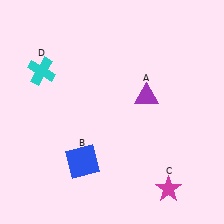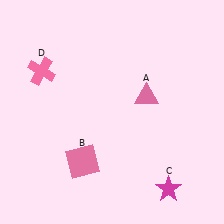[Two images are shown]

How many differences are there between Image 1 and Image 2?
There are 3 differences between the two images.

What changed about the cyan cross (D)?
In Image 1, D is cyan. In Image 2, it changed to pink.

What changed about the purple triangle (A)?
In Image 1, A is purple. In Image 2, it changed to pink.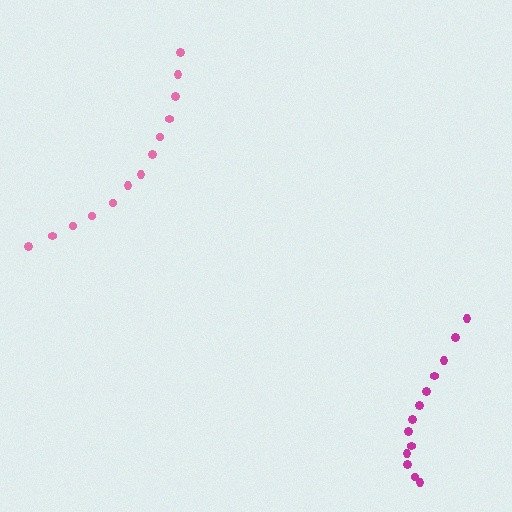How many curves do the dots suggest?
There are 2 distinct paths.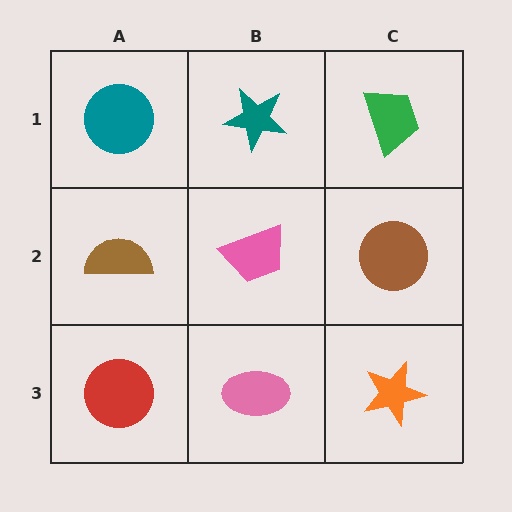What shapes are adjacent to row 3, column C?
A brown circle (row 2, column C), a pink ellipse (row 3, column B).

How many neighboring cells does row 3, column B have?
3.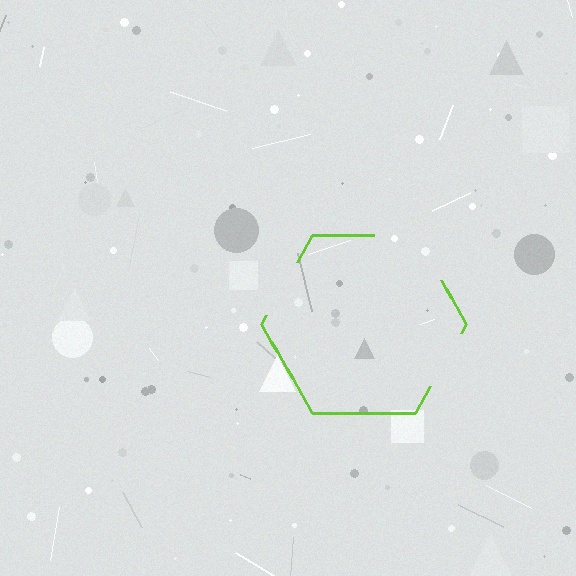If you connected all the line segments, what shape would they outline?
They would outline a hexagon.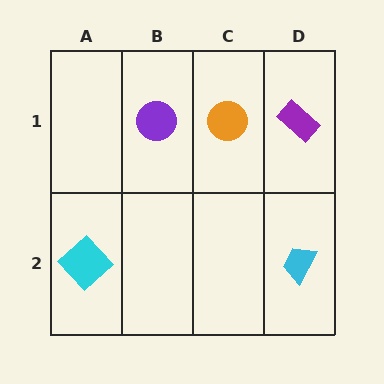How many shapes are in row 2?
2 shapes.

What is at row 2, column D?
A cyan trapezoid.